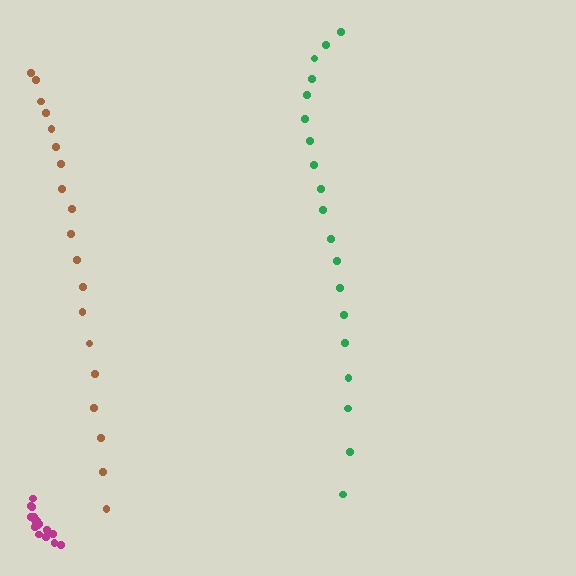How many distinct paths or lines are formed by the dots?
There are 3 distinct paths.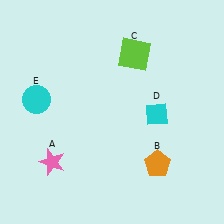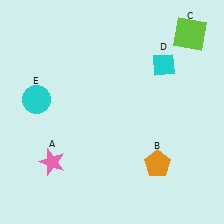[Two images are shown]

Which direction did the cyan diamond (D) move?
The cyan diamond (D) moved up.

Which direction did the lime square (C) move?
The lime square (C) moved right.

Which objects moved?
The objects that moved are: the lime square (C), the cyan diamond (D).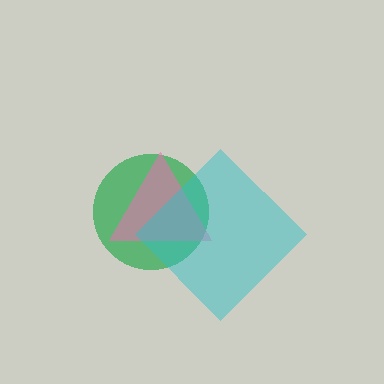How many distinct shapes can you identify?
There are 3 distinct shapes: a green circle, a pink triangle, a cyan diamond.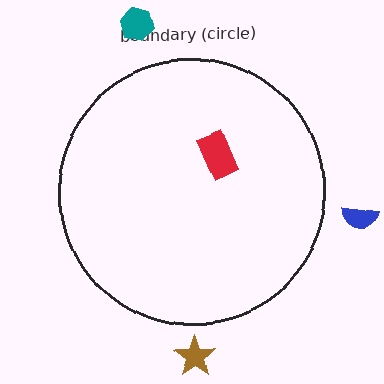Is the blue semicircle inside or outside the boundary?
Outside.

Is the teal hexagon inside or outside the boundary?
Outside.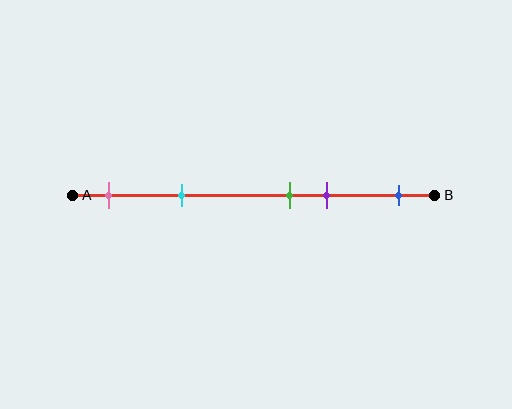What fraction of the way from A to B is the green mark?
The green mark is approximately 60% (0.6) of the way from A to B.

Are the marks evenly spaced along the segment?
No, the marks are not evenly spaced.